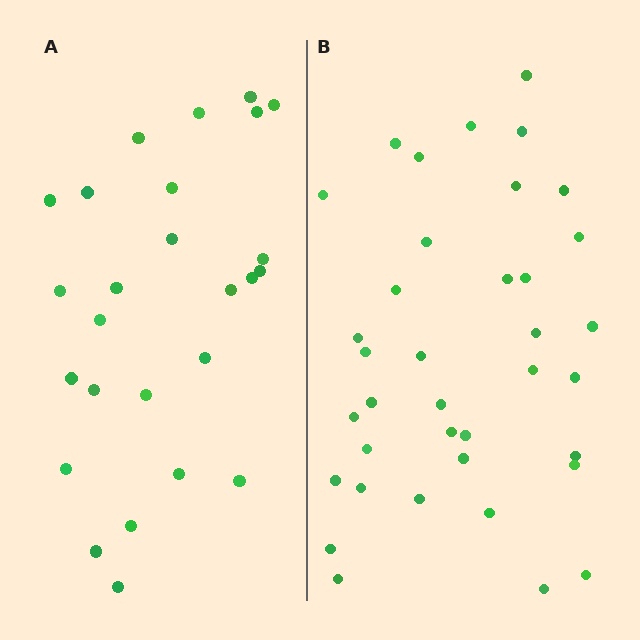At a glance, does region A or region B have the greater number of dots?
Region B (the right region) has more dots.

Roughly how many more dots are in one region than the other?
Region B has roughly 12 or so more dots than region A.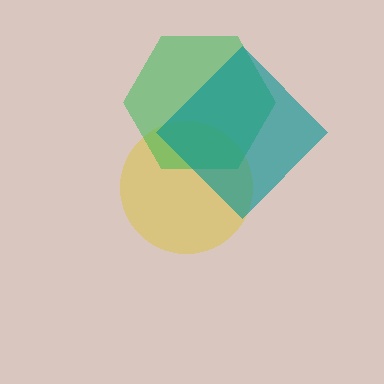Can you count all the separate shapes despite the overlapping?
Yes, there are 3 separate shapes.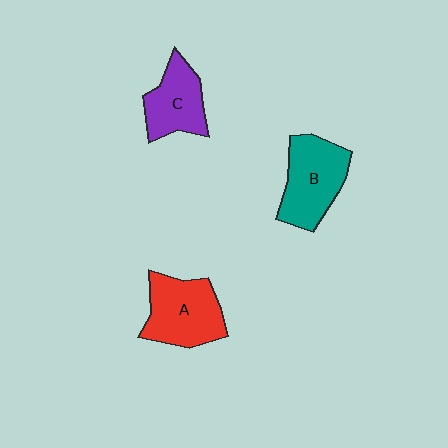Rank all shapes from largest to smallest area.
From largest to smallest: A (red), B (teal), C (purple).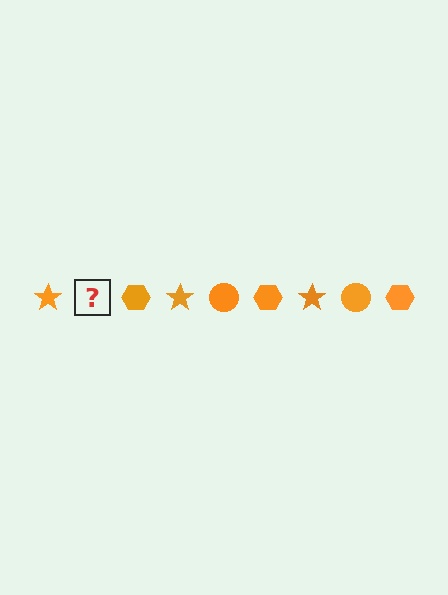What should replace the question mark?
The question mark should be replaced with an orange circle.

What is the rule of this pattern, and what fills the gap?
The rule is that the pattern cycles through star, circle, hexagon shapes in orange. The gap should be filled with an orange circle.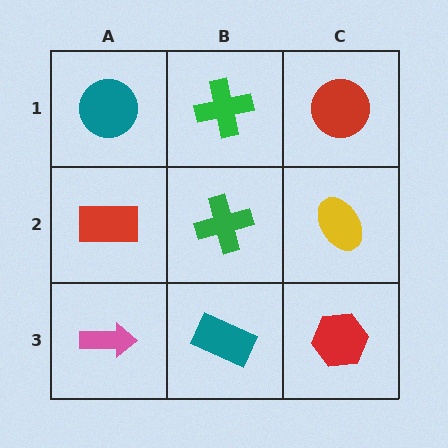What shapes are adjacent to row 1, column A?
A red rectangle (row 2, column A), a green cross (row 1, column B).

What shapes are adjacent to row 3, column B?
A green cross (row 2, column B), a pink arrow (row 3, column A), a red hexagon (row 3, column C).